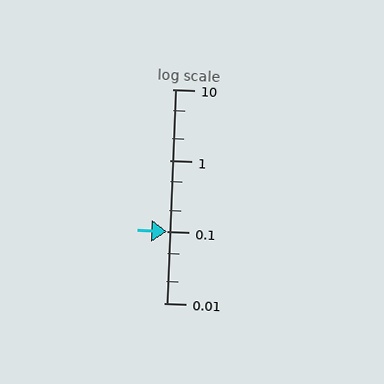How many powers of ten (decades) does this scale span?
The scale spans 3 decades, from 0.01 to 10.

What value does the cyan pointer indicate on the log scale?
The pointer indicates approximately 0.099.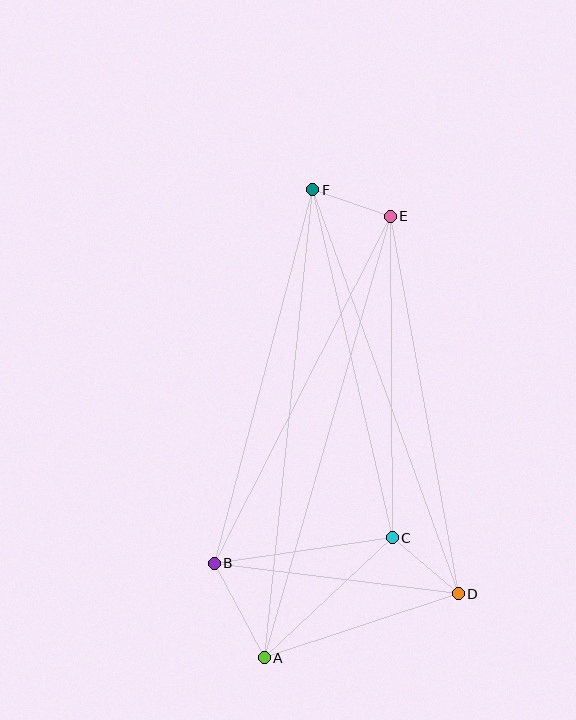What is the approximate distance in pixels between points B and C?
The distance between B and C is approximately 180 pixels.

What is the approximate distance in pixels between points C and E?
The distance between C and E is approximately 321 pixels.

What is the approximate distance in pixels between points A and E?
The distance between A and E is approximately 459 pixels.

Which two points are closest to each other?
Points E and F are closest to each other.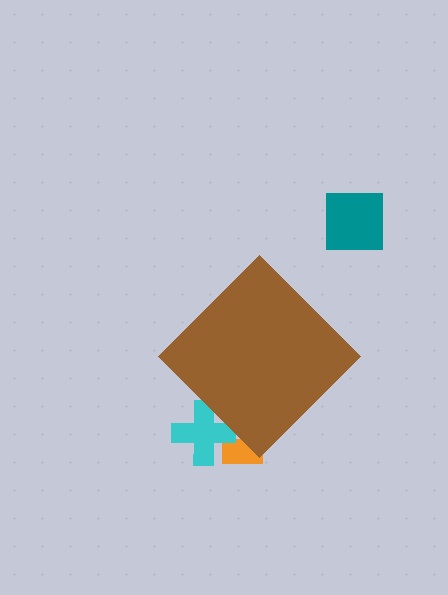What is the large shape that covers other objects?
A brown diamond.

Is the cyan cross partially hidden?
Yes, the cyan cross is partially hidden behind the brown diamond.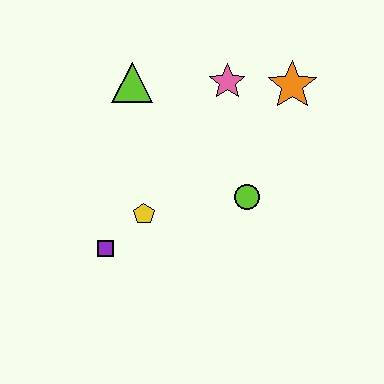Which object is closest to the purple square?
The yellow pentagon is closest to the purple square.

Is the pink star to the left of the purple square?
No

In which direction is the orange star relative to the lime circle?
The orange star is above the lime circle.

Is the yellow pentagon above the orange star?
No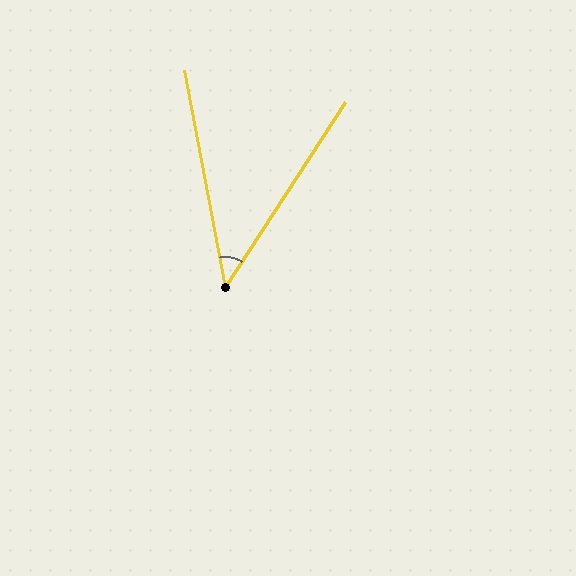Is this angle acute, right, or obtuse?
It is acute.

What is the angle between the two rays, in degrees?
Approximately 44 degrees.